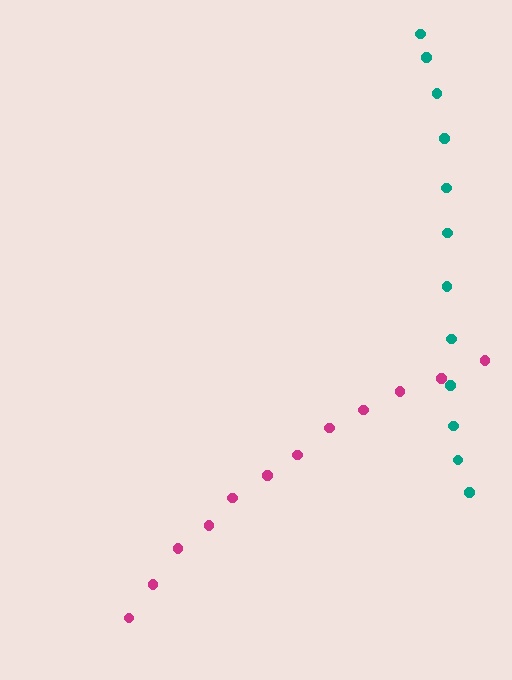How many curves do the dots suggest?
There are 2 distinct paths.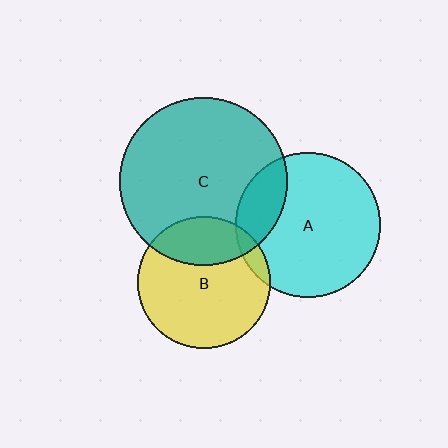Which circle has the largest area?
Circle C (teal).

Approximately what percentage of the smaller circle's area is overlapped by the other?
Approximately 20%.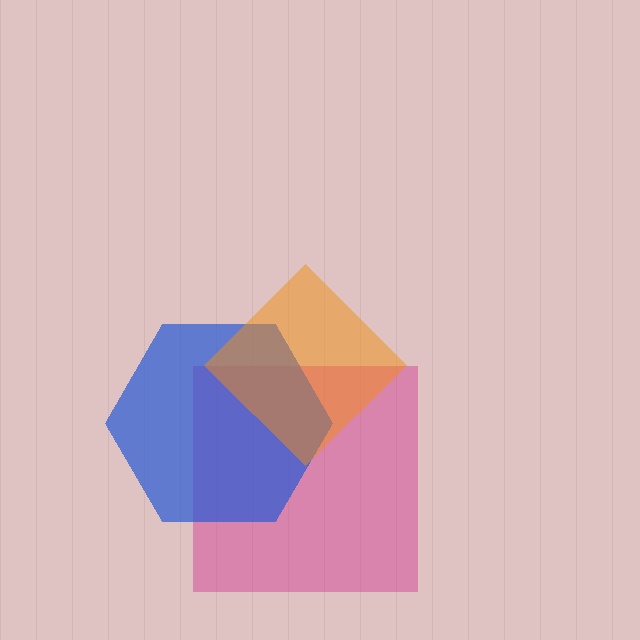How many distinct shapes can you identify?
There are 3 distinct shapes: a magenta square, a blue hexagon, an orange diamond.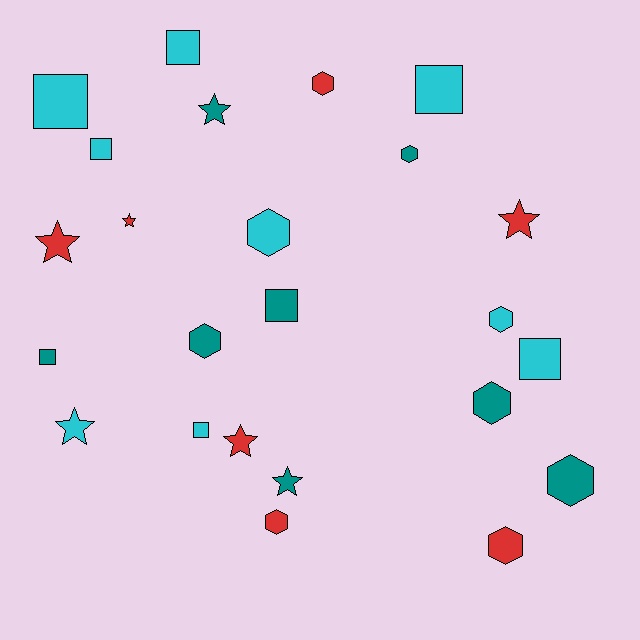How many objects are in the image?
There are 24 objects.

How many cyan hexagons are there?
There are 2 cyan hexagons.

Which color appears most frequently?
Cyan, with 9 objects.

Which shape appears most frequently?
Hexagon, with 9 objects.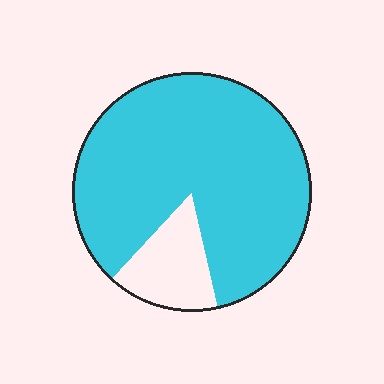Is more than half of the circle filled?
Yes.